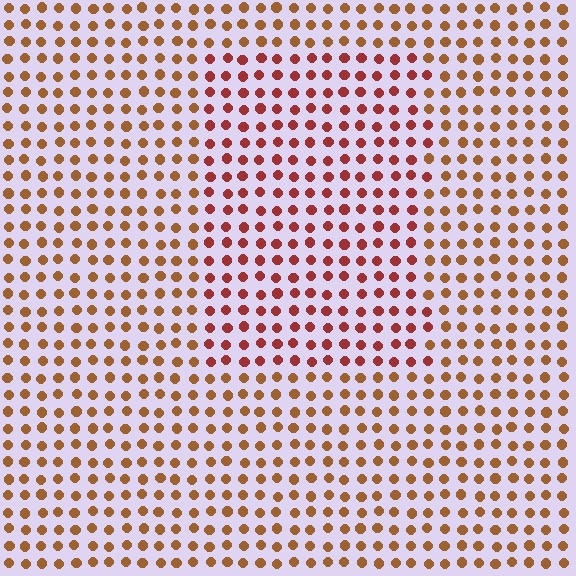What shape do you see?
I see a rectangle.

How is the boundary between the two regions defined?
The boundary is defined purely by a slight shift in hue (about 29 degrees). Spacing, size, and orientation are identical on both sides.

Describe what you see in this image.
The image is filled with small brown elements in a uniform arrangement. A rectangle-shaped region is visible where the elements are tinted to a slightly different hue, forming a subtle color boundary.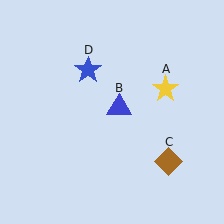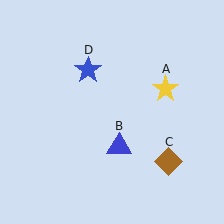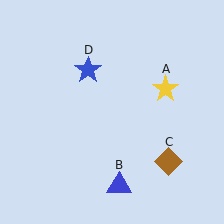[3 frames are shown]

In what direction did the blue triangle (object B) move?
The blue triangle (object B) moved down.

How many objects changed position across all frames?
1 object changed position: blue triangle (object B).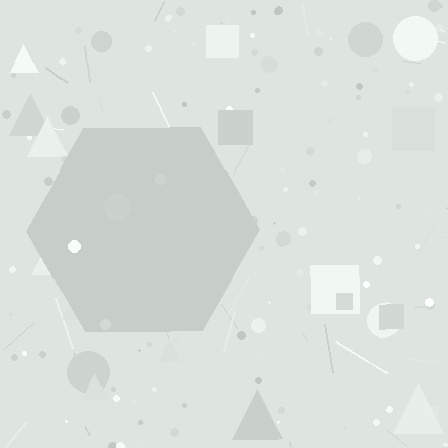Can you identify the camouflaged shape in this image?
The camouflaged shape is a hexagon.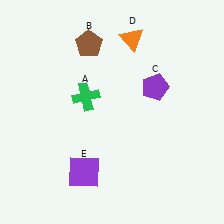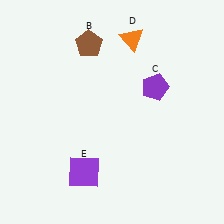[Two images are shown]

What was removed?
The green cross (A) was removed in Image 2.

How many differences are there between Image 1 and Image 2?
There is 1 difference between the two images.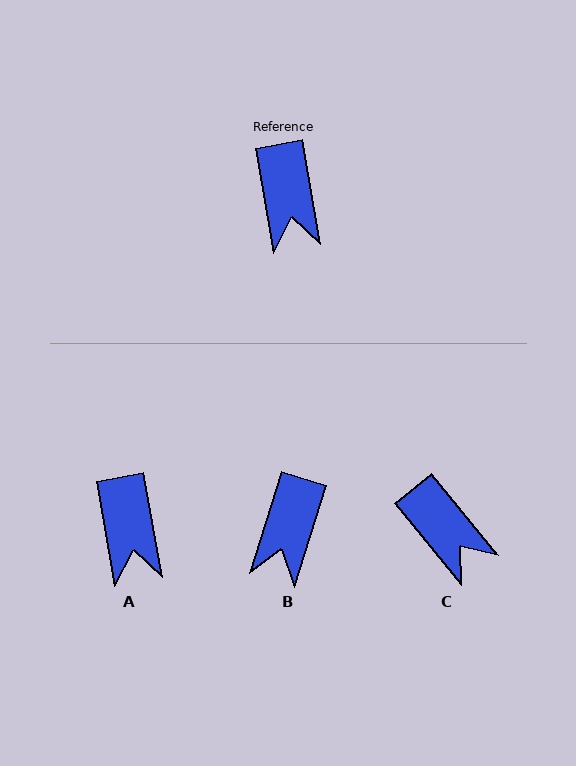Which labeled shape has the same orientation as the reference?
A.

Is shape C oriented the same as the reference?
No, it is off by about 29 degrees.